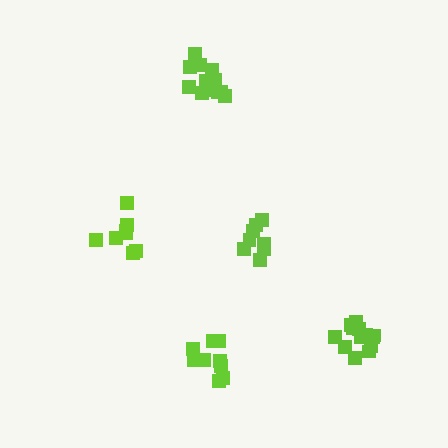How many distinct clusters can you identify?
There are 5 distinct clusters.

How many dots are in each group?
Group 1: 8 dots, Group 2: 13 dots, Group 3: 13 dots, Group 4: 9 dots, Group 5: 9 dots (52 total).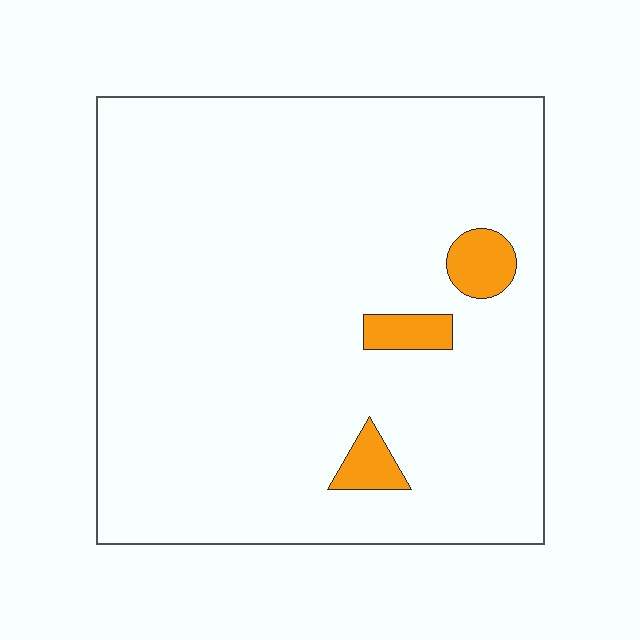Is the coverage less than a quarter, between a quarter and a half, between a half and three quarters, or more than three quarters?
Less than a quarter.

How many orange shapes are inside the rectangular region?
3.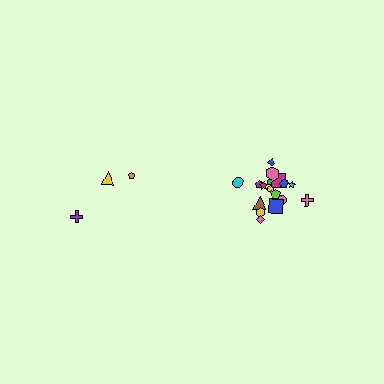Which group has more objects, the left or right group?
The right group.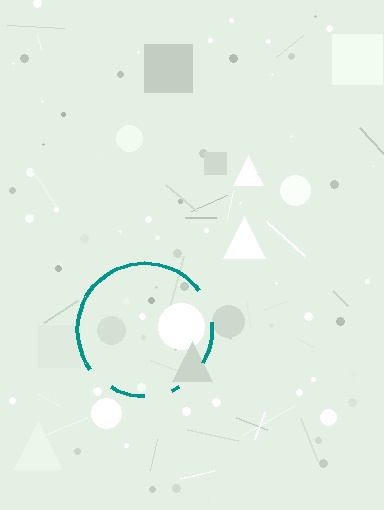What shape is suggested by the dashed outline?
The dashed outline suggests a circle.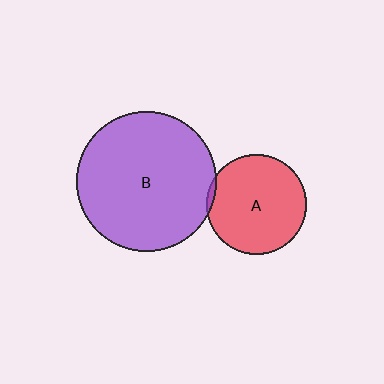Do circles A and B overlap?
Yes.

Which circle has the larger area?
Circle B (purple).